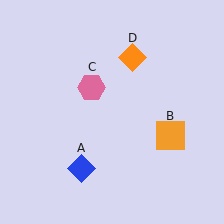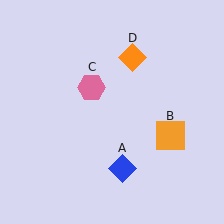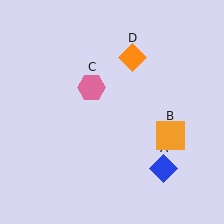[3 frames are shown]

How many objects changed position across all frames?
1 object changed position: blue diamond (object A).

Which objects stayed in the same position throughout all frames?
Orange square (object B) and pink hexagon (object C) and orange diamond (object D) remained stationary.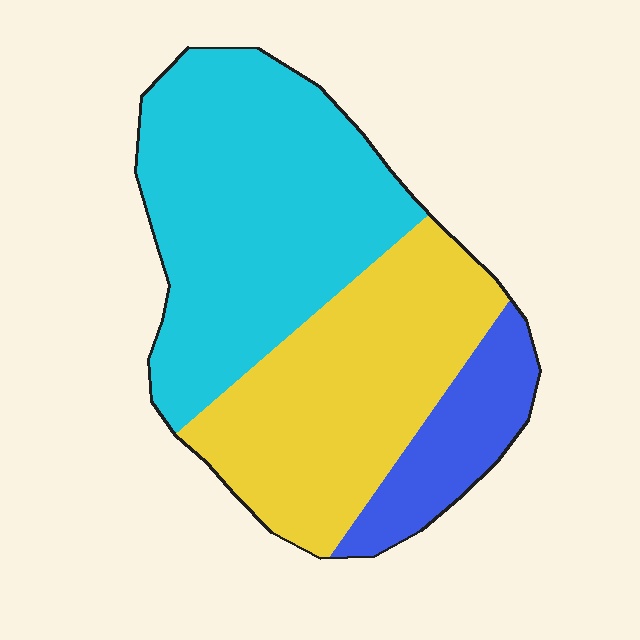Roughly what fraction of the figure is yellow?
Yellow takes up about three eighths (3/8) of the figure.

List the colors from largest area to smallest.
From largest to smallest: cyan, yellow, blue.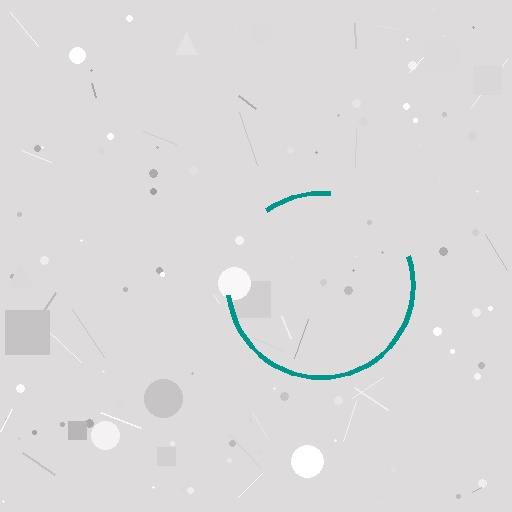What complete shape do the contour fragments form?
The contour fragments form a circle.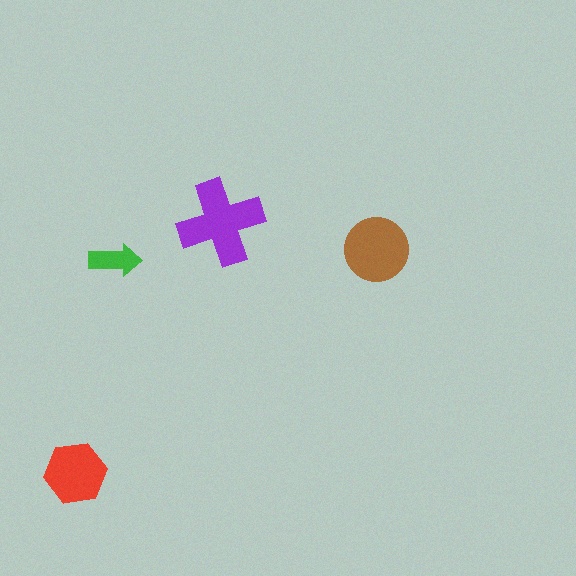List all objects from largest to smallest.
The purple cross, the brown circle, the red hexagon, the green arrow.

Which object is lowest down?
The red hexagon is bottommost.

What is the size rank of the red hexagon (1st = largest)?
3rd.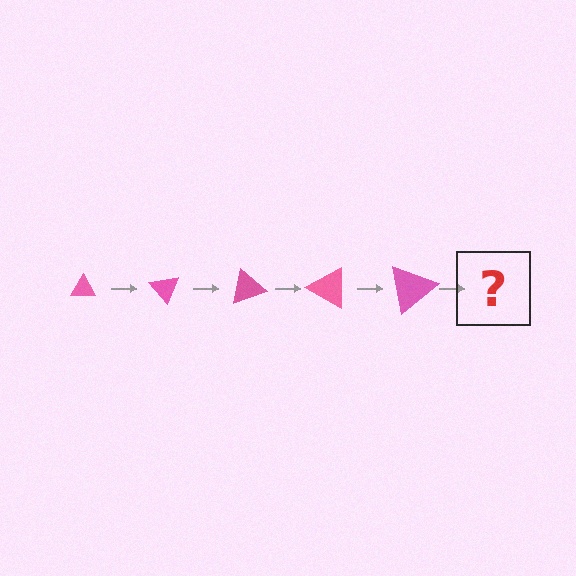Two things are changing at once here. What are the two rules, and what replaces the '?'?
The two rules are that the triangle grows larger each step and it rotates 50 degrees each step. The '?' should be a triangle, larger than the previous one and rotated 250 degrees from the start.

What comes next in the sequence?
The next element should be a triangle, larger than the previous one and rotated 250 degrees from the start.